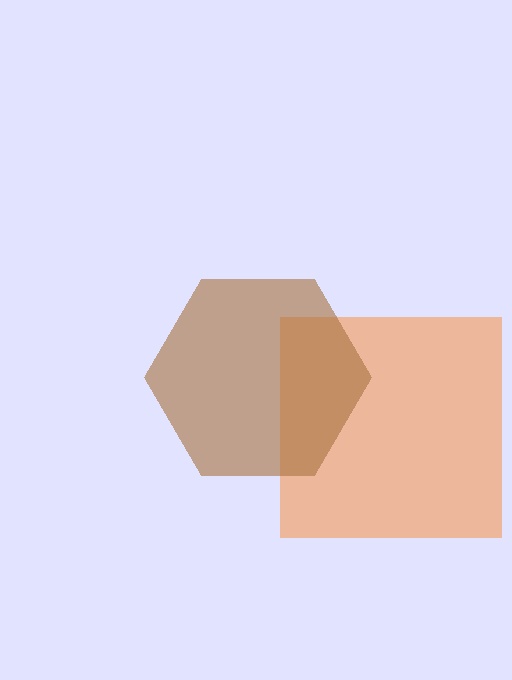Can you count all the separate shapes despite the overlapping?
Yes, there are 2 separate shapes.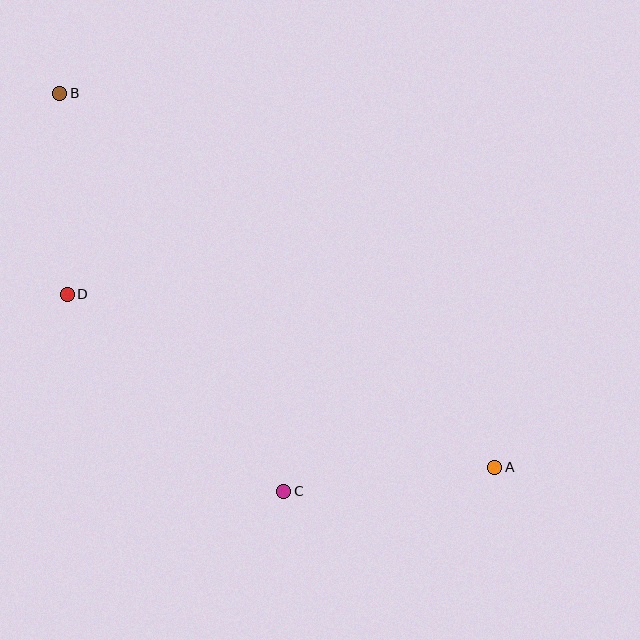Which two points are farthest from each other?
Points A and B are farthest from each other.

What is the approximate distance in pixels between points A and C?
The distance between A and C is approximately 212 pixels.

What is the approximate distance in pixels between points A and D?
The distance between A and D is approximately 461 pixels.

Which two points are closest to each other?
Points B and D are closest to each other.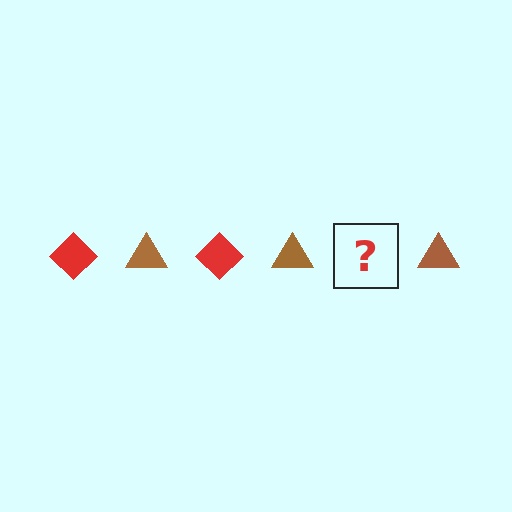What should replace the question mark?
The question mark should be replaced with a red diamond.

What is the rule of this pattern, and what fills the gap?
The rule is that the pattern alternates between red diamond and brown triangle. The gap should be filled with a red diamond.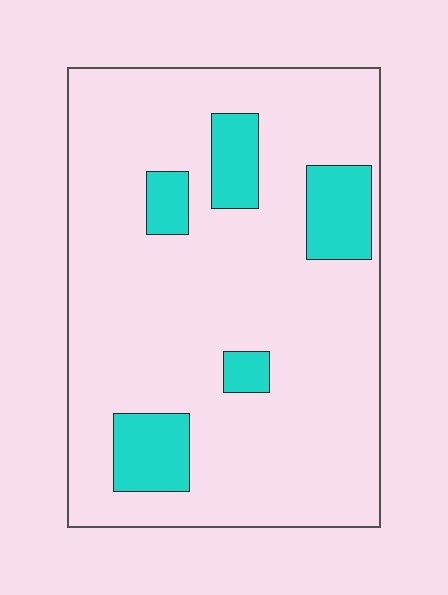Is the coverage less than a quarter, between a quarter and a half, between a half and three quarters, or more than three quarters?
Less than a quarter.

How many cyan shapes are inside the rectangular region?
5.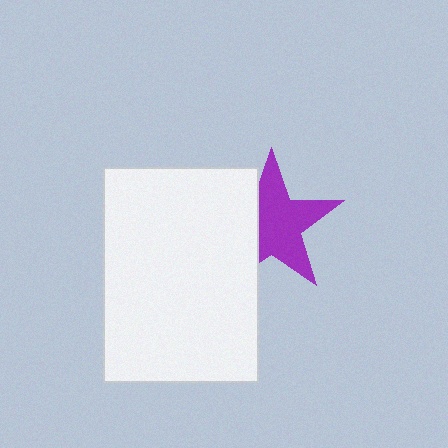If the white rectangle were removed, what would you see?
You would see the complete purple star.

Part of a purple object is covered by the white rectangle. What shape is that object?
It is a star.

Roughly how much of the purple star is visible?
Most of it is visible (roughly 66%).